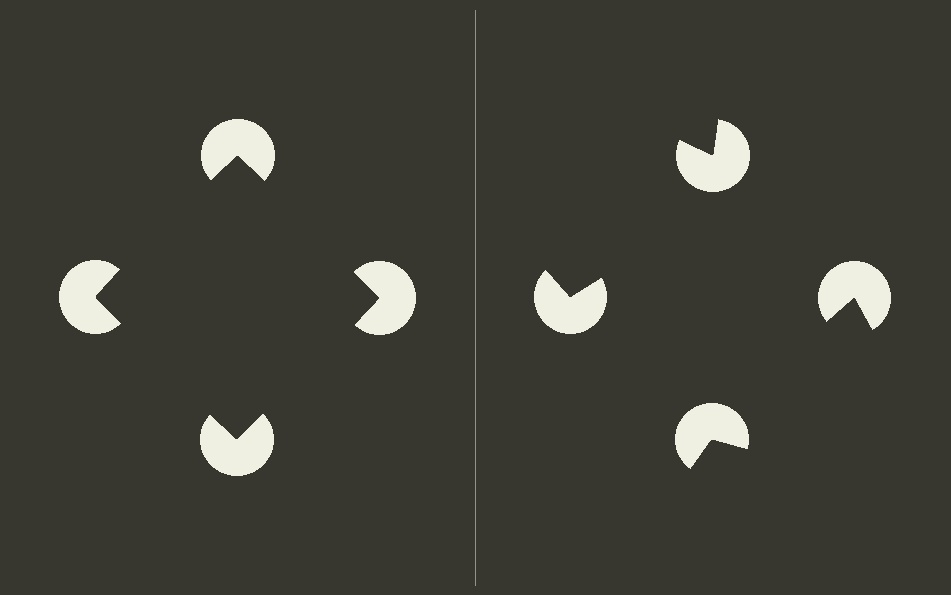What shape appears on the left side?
An illusory square.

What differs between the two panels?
The pac-man discs are positioned identically on both sides; only the wedge orientations differ. On the left they align to a square; on the right they are misaligned.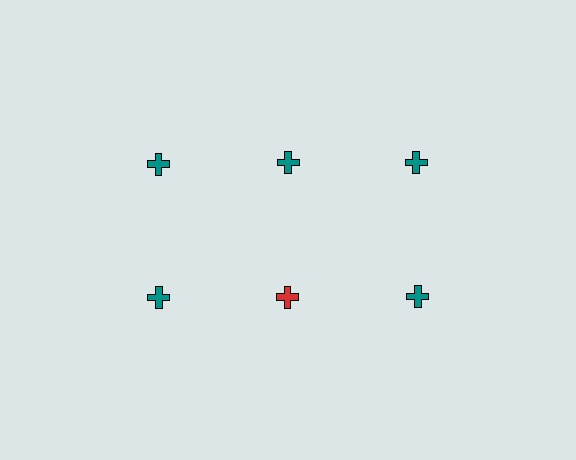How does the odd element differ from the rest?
It has a different color: red instead of teal.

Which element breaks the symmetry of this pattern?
The red cross in the second row, second from left column breaks the symmetry. All other shapes are teal crosses.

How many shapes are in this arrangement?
There are 6 shapes arranged in a grid pattern.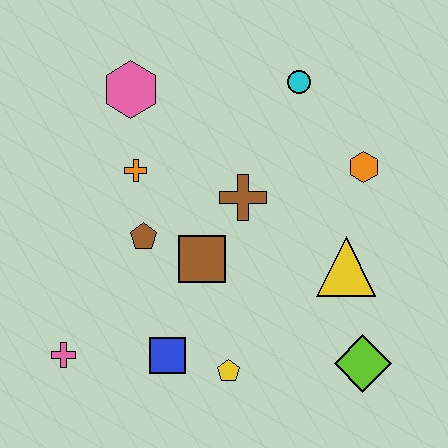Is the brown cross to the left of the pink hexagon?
No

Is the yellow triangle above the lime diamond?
Yes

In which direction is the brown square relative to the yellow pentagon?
The brown square is above the yellow pentagon.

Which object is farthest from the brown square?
The cyan circle is farthest from the brown square.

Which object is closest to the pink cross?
The blue square is closest to the pink cross.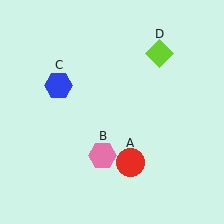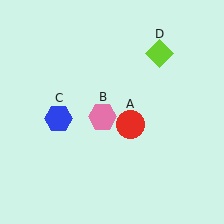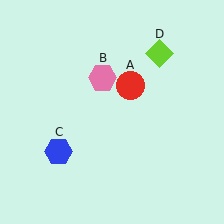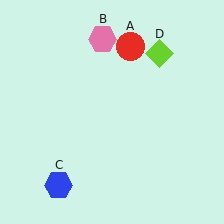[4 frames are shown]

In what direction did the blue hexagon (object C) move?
The blue hexagon (object C) moved down.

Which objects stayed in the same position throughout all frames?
Lime diamond (object D) remained stationary.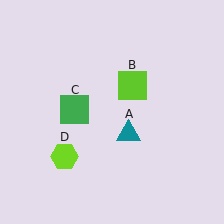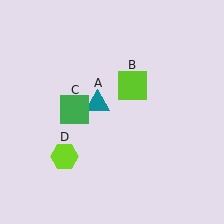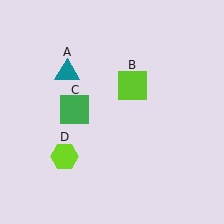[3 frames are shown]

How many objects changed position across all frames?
1 object changed position: teal triangle (object A).